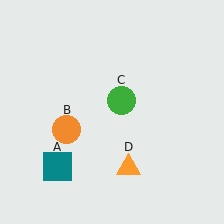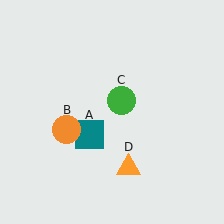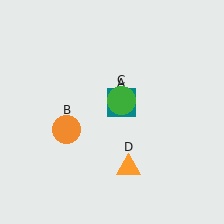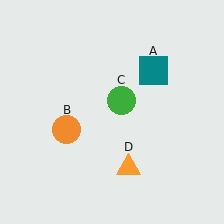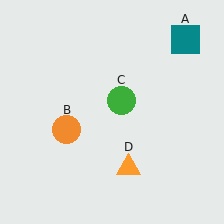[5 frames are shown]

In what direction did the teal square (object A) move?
The teal square (object A) moved up and to the right.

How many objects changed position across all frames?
1 object changed position: teal square (object A).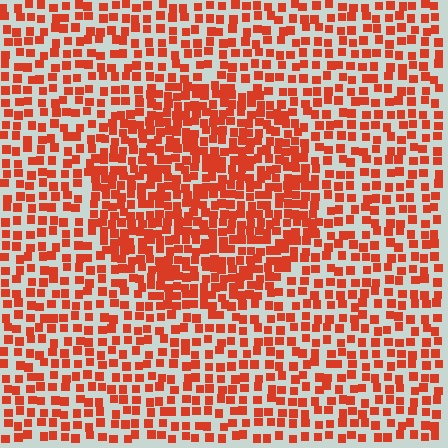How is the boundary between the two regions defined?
The boundary is defined by a change in element density (approximately 1.7x ratio). All elements are the same color, size, and shape.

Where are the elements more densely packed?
The elements are more densely packed inside the circle boundary.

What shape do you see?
I see a circle.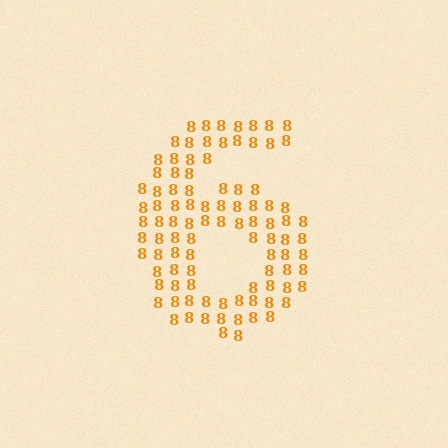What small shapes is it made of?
It is made of small digit 8's.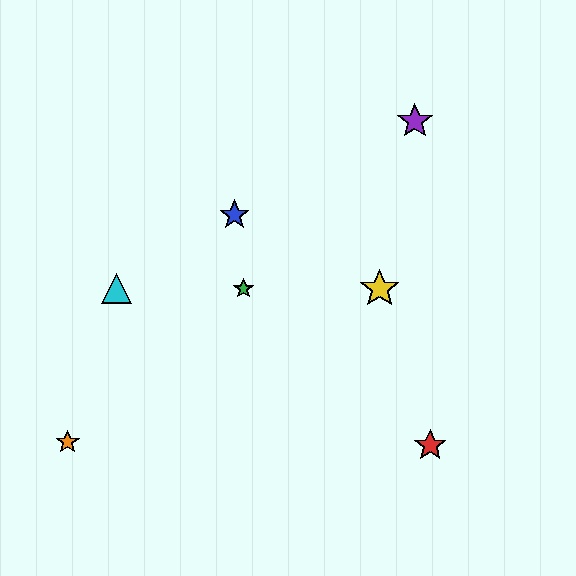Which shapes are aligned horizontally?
The green star, the yellow star, the cyan triangle are aligned horizontally.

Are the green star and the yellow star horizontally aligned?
Yes, both are at y≈289.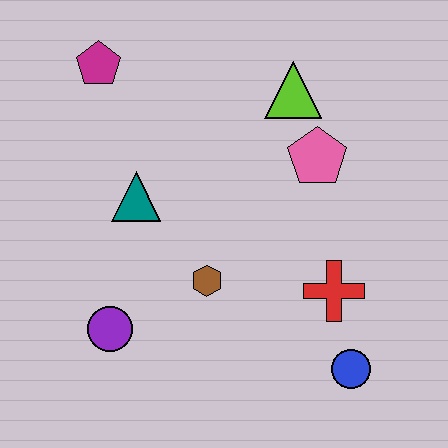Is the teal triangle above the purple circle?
Yes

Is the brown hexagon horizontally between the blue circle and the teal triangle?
Yes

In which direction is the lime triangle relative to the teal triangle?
The lime triangle is to the right of the teal triangle.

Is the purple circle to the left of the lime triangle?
Yes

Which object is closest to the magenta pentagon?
The teal triangle is closest to the magenta pentagon.